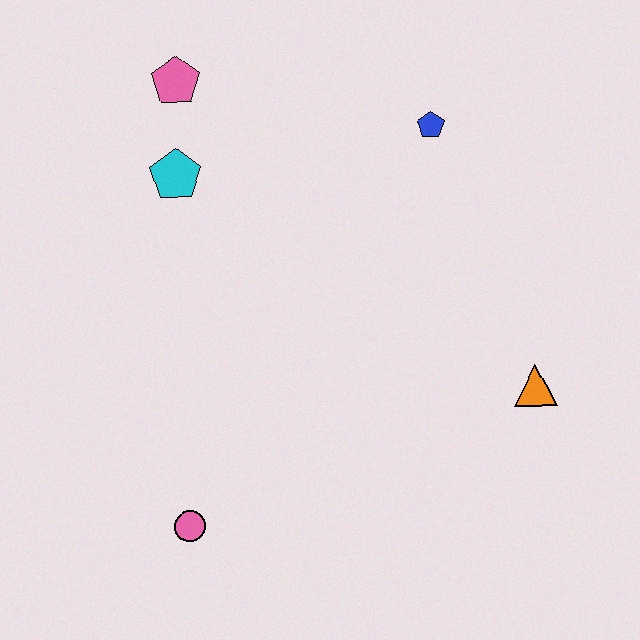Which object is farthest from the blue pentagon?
The pink circle is farthest from the blue pentagon.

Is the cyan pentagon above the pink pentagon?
No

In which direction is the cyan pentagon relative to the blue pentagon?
The cyan pentagon is to the left of the blue pentagon.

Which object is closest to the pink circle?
The cyan pentagon is closest to the pink circle.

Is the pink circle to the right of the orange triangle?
No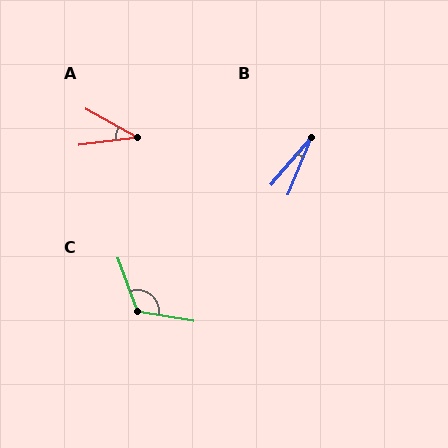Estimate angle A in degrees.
Approximately 36 degrees.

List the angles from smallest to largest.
B (18°), A (36°), C (120°).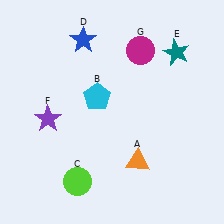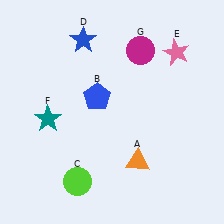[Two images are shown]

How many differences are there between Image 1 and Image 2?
There are 3 differences between the two images.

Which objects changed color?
B changed from cyan to blue. E changed from teal to pink. F changed from purple to teal.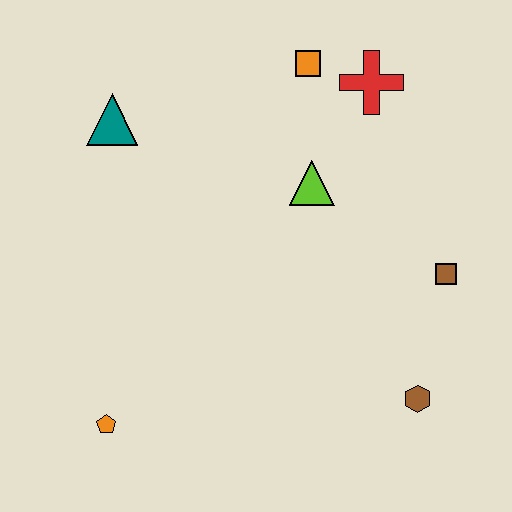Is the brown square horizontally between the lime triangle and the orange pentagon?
No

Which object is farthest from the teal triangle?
The brown hexagon is farthest from the teal triangle.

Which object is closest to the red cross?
The orange square is closest to the red cross.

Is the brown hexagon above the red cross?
No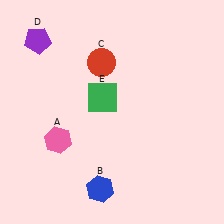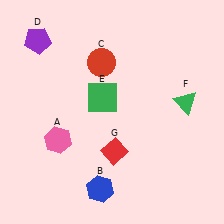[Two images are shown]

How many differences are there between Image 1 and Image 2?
There are 2 differences between the two images.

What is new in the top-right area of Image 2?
A green triangle (F) was added in the top-right area of Image 2.